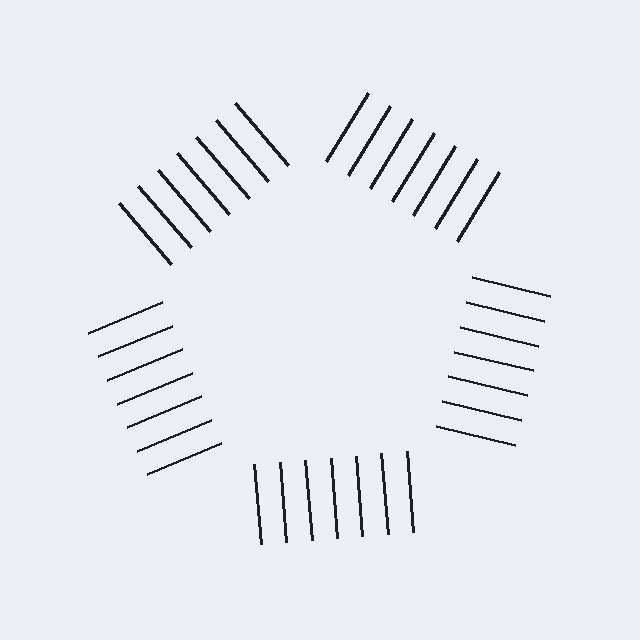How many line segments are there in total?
35 — 7 along each of the 5 edges.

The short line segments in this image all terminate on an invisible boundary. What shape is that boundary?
An illusory pentagon — the line segments terminate on its edges but no continuous stroke is drawn.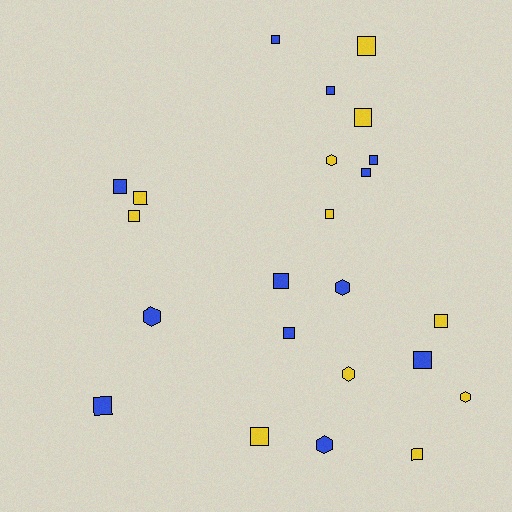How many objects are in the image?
There are 23 objects.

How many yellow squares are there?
There are 8 yellow squares.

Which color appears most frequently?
Blue, with 12 objects.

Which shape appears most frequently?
Square, with 17 objects.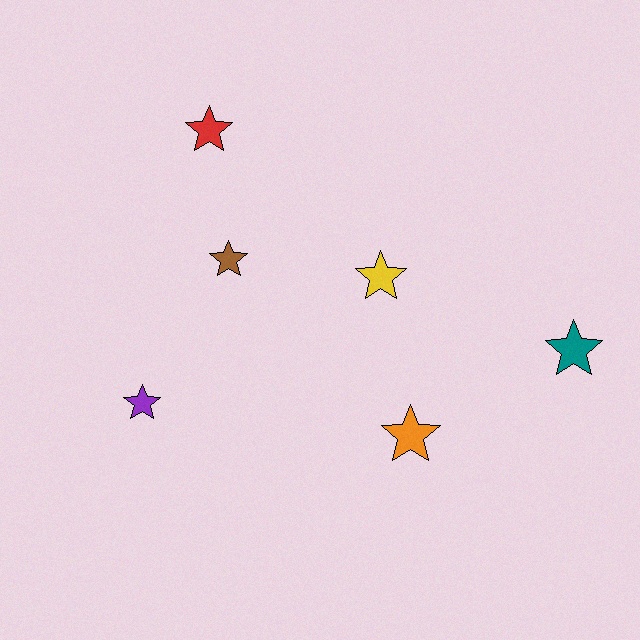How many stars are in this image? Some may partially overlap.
There are 6 stars.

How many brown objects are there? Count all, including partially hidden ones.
There is 1 brown object.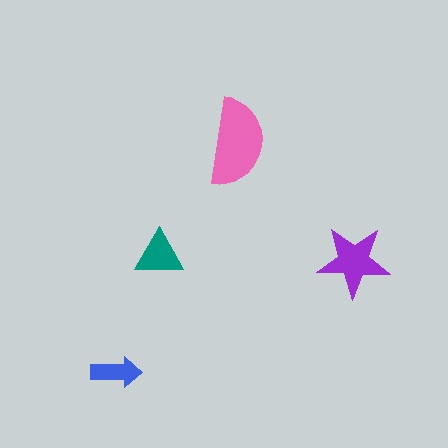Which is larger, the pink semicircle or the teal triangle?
The pink semicircle.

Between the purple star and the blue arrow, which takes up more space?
The purple star.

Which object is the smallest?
The blue arrow.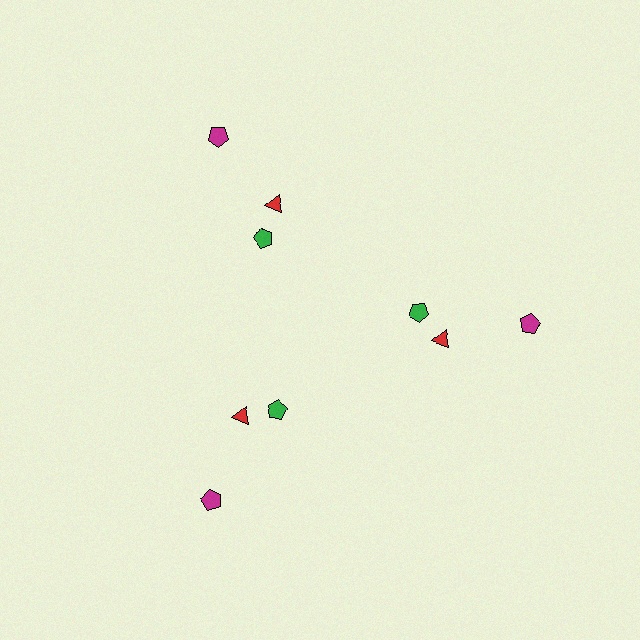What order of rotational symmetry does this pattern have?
This pattern has 3-fold rotational symmetry.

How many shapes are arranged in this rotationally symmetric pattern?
There are 9 shapes, arranged in 3 groups of 3.